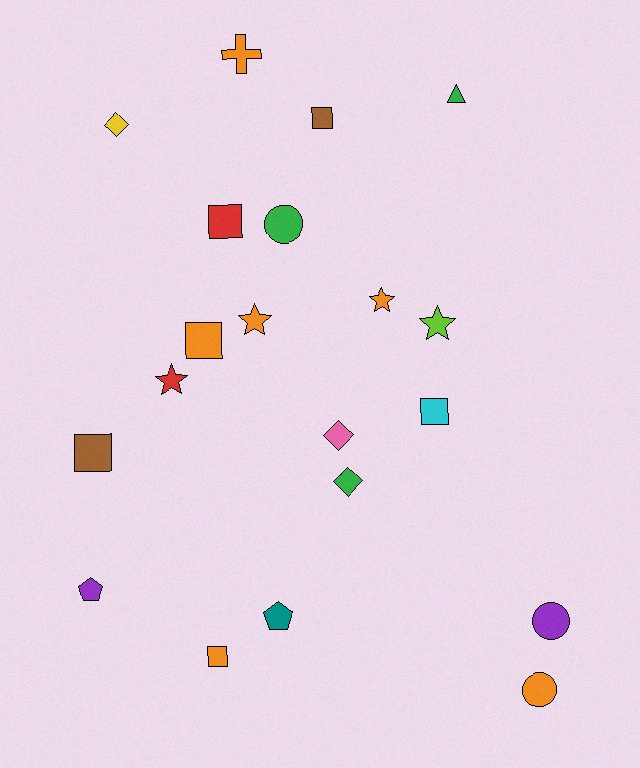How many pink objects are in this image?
There is 1 pink object.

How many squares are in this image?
There are 6 squares.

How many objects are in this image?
There are 20 objects.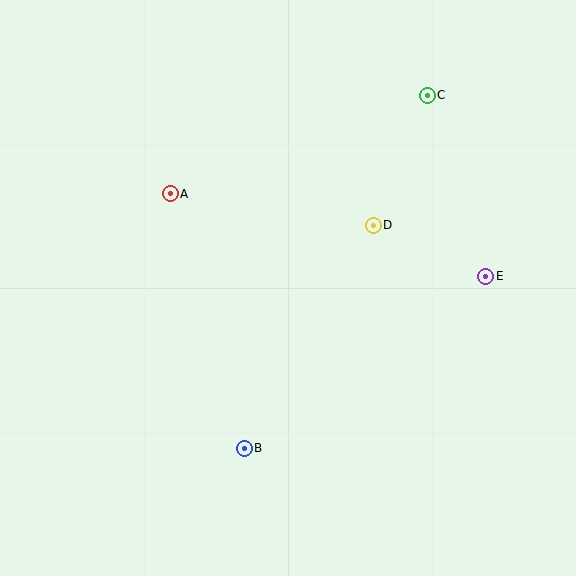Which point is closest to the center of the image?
Point D at (373, 225) is closest to the center.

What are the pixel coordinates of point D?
Point D is at (373, 225).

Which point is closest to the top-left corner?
Point A is closest to the top-left corner.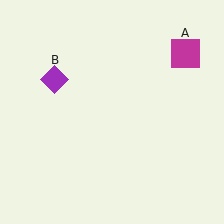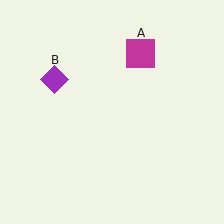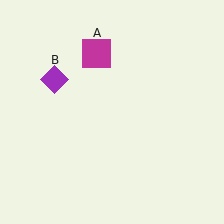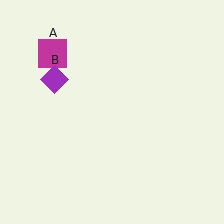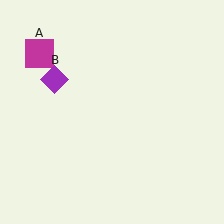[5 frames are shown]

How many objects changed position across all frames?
1 object changed position: magenta square (object A).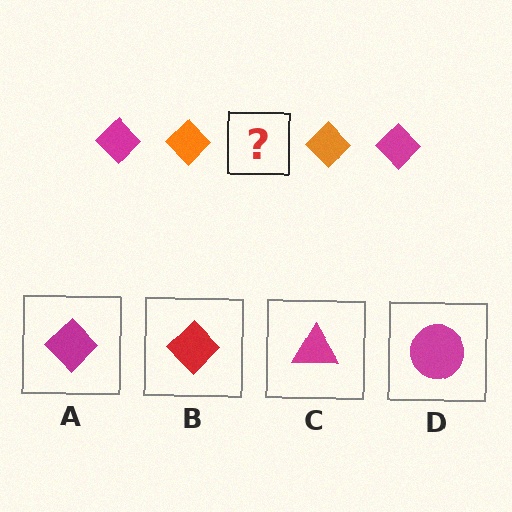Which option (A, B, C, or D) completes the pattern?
A.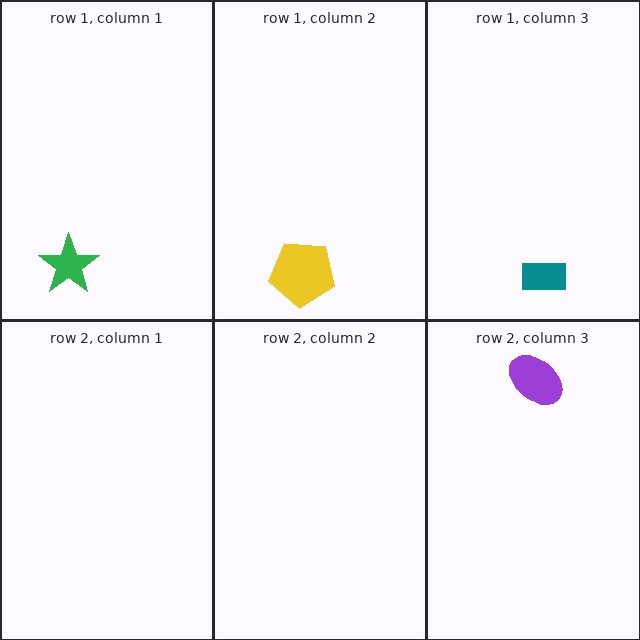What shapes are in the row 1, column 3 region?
The teal rectangle.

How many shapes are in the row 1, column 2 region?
1.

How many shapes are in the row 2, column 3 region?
1.